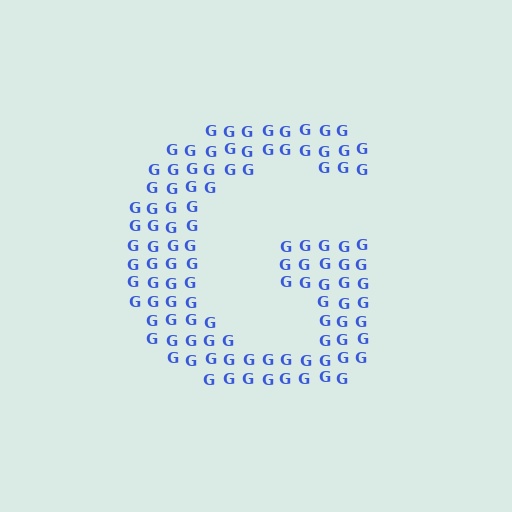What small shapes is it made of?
It is made of small letter G's.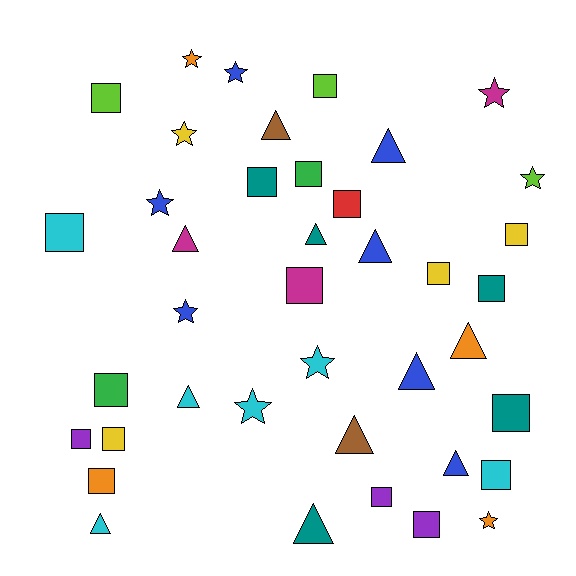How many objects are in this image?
There are 40 objects.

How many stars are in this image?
There are 10 stars.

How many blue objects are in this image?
There are 7 blue objects.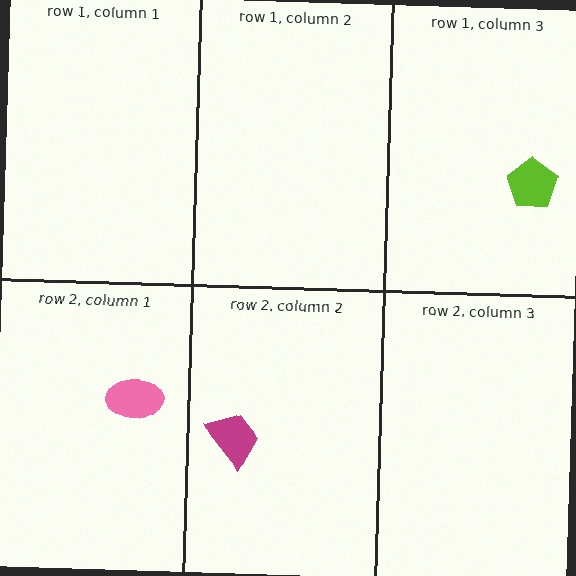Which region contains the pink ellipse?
The row 2, column 1 region.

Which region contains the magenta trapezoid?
The row 2, column 2 region.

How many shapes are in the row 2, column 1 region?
1.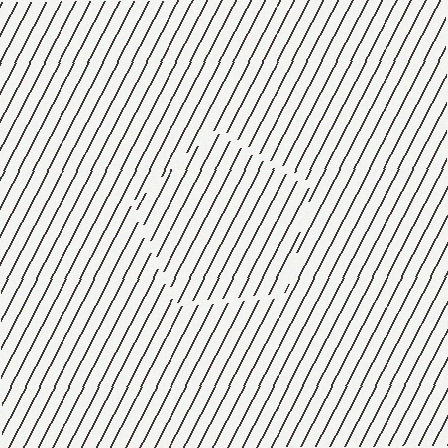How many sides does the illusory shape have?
5 sides — the line-ends trace a pentagon.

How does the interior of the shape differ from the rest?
The interior of the shape contains the same grating, shifted by half a period — the contour is defined by the phase discontinuity where line-ends from the inner and outer gratings abut.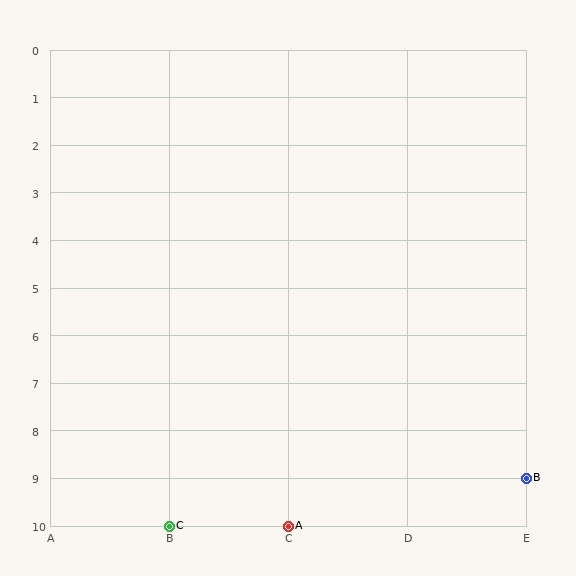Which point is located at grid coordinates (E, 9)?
Point B is at (E, 9).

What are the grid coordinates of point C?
Point C is at grid coordinates (B, 10).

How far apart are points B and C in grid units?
Points B and C are 3 columns and 1 row apart (about 3.2 grid units diagonally).